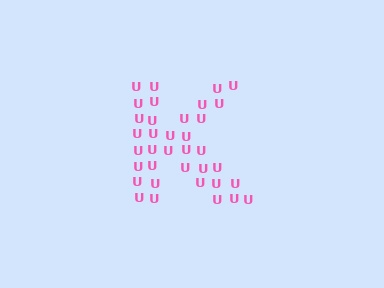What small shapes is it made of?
It is made of small letter U's.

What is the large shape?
The large shape is the letter K.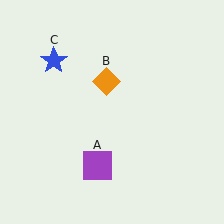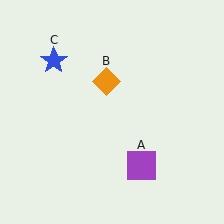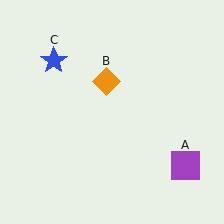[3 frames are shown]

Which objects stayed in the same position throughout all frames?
Orange diamond (object B) and blue star (object C) remained stationary.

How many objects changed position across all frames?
1 object changed position: purple square (object A).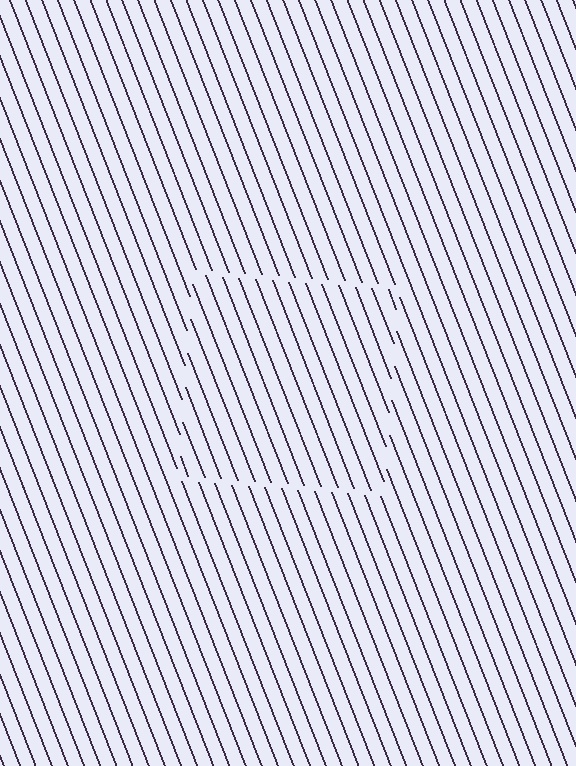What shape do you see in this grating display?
An illusory square. The interior of the shape contains the same grating, shifted by half a period — the contour is defined by the phase discontinuity where line-ends from the inner and outer gratings abut.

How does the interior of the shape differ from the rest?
The interior of the shape contains the same grating, shifted by half a period — the contour is defined by the phase discontinuity where line-ends from the inner and outer gratings abut.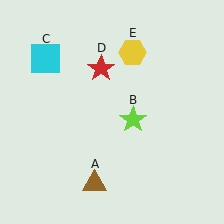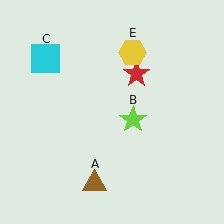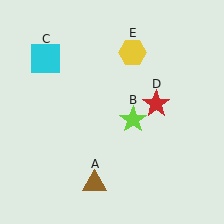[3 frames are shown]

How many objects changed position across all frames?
1 object changed position: red star (object D).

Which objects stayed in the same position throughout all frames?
Brown triangle (object A) and lime star (object B) and cyan square (object C) and yellow hexagon (object E) remained stationary.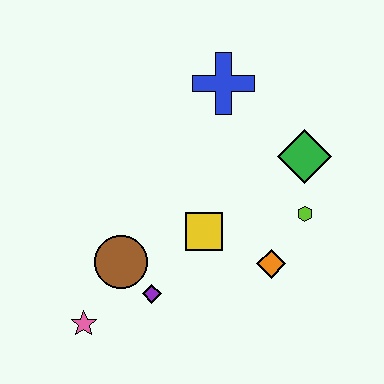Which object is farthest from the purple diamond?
The blue cross is farthest from the purple diamond.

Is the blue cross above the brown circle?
Yes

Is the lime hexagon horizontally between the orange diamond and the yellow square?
No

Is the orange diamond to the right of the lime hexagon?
No